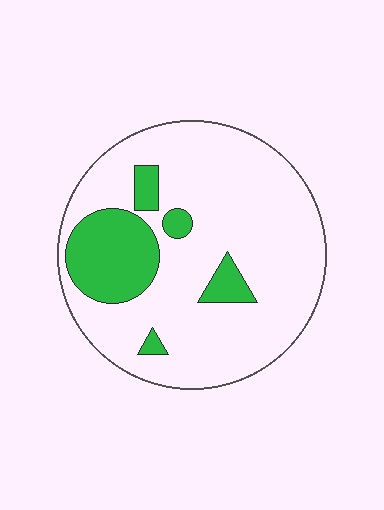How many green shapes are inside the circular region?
5.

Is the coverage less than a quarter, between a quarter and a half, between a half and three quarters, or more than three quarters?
Less than a quarter.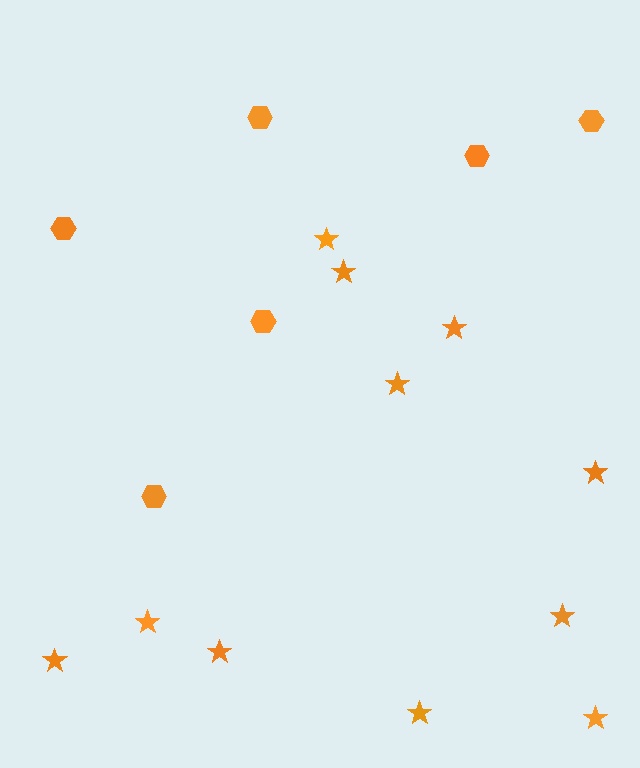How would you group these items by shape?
There are 2 groups: one group of hexagons (6) and one group of stars (11).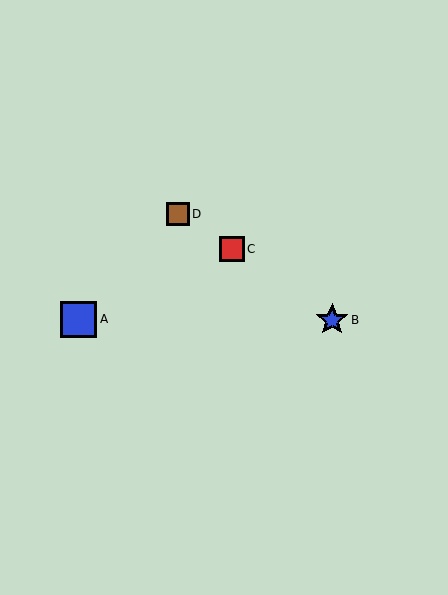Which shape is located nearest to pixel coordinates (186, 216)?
The brown square (labeled D) at (178, 214) is nearest to that location.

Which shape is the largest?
The blue square (labeled A) is the largest.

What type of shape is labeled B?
Shape B is a blue star.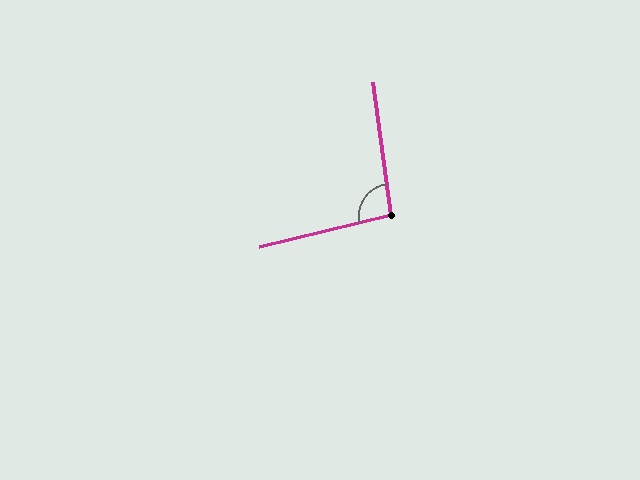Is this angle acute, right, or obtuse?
It is obtuse.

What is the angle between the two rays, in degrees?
Approximately 96 degrees.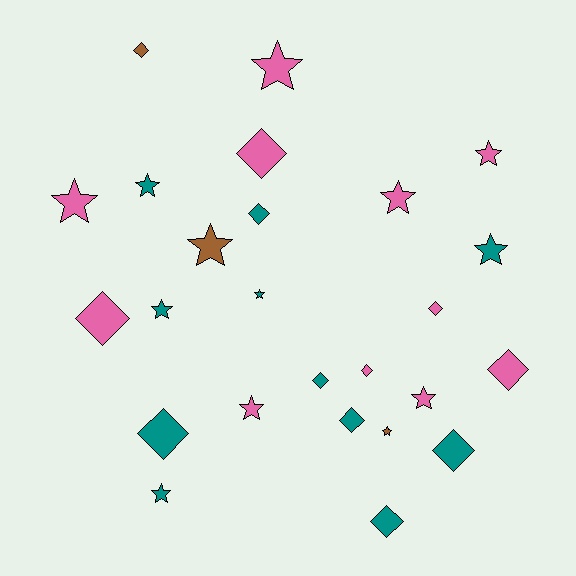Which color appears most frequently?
Teal, with 11 objects.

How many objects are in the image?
There are 25 objects.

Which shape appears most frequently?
Star, with 13 objects.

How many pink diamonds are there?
There are 5 pink diamonds.